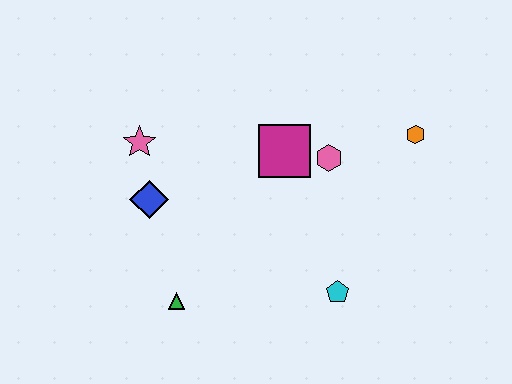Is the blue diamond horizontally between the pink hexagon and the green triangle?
No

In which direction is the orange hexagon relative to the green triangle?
The orange hexagon is to the right of the green triangle.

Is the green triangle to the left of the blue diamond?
No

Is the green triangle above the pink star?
No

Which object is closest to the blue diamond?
The pink star is closest to the blue diamond.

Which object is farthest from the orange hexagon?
The green triangle is farthest from the orange hexagon.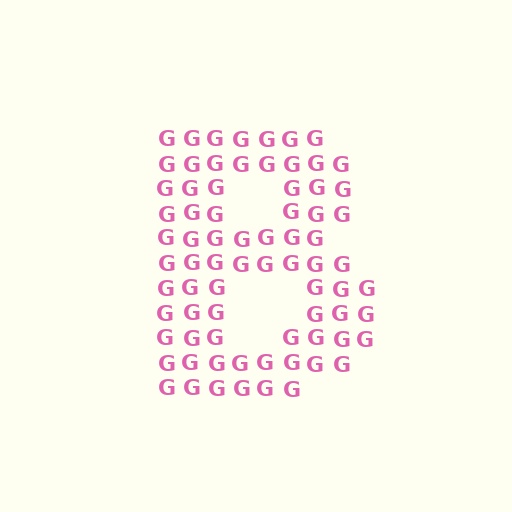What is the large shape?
The large shape is the letter B.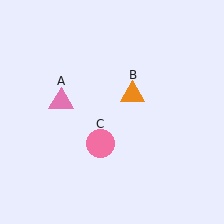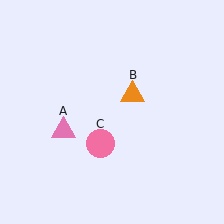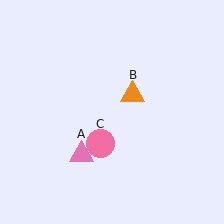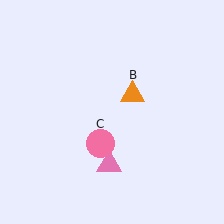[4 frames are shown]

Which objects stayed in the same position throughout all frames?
Orange triangle (object B) and pink circle (object C) remained stationary.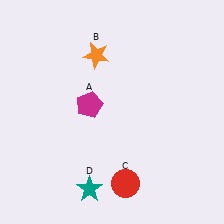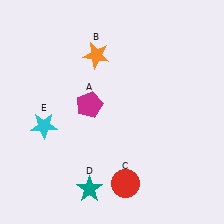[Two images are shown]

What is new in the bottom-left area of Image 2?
A cyan star (E) was added in the bottom-left area of Image 2.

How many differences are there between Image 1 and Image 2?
There is 1 difference between the two images.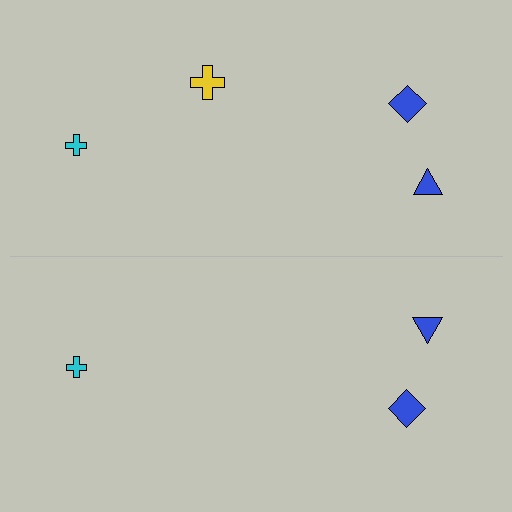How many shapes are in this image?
There are 7 shapes in this image.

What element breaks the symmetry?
A yellow cross is missing from the bottom side.